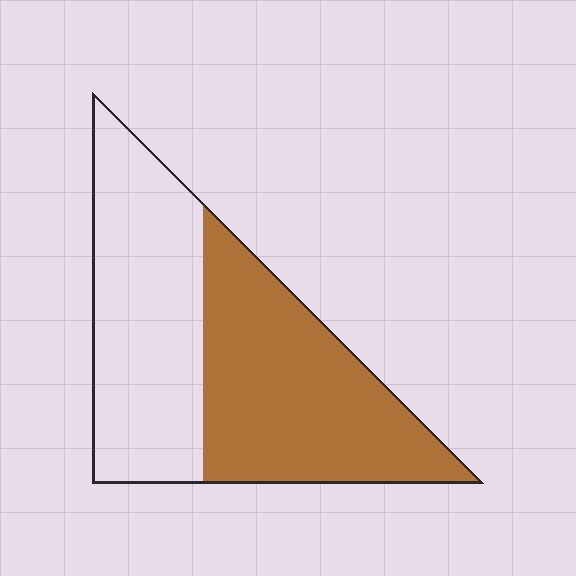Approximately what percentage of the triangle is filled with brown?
Approximately 50%.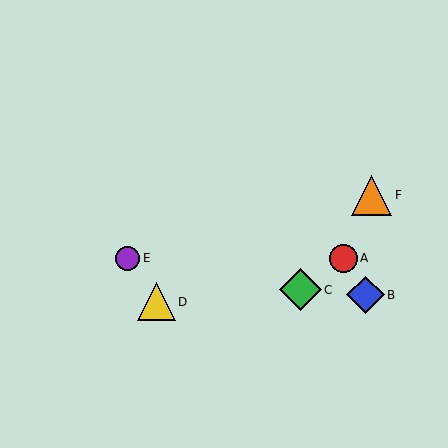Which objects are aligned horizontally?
Objects A, E are aligned horizontally.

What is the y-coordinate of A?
Object A is at y≈258.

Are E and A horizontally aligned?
Yes, both are at y≈258.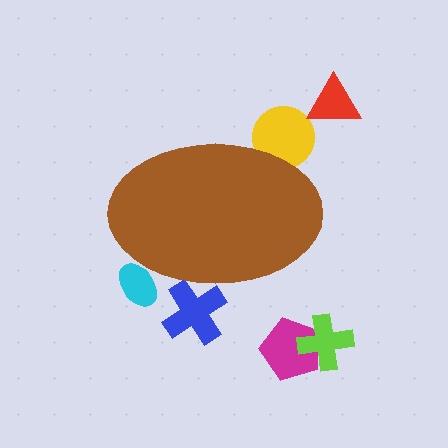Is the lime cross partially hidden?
No, the lime cross is fully visible.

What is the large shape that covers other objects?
A brown ellipse.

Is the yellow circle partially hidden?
Yes, the yellow circle is partially hidden behind the brown ellipse.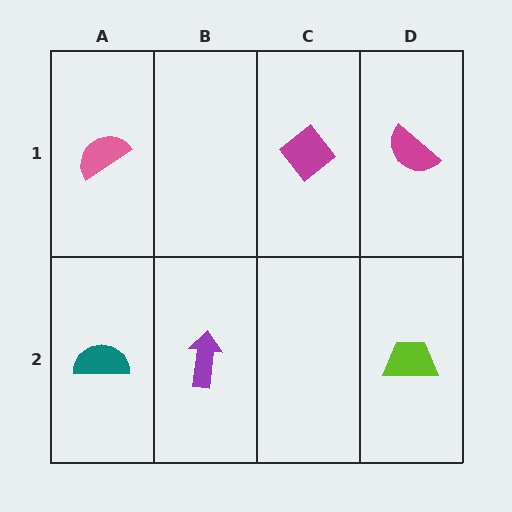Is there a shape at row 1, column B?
No, that cell is empty.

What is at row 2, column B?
A purple arrow.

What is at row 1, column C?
A magenta diamond.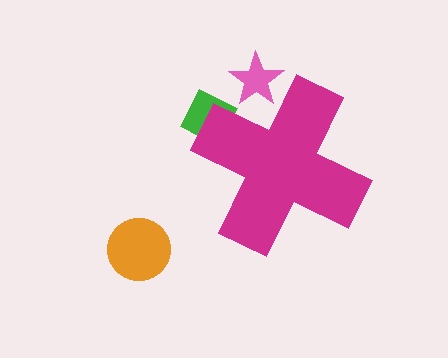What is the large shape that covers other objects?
A magenta cross.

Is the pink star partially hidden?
Yes, the pink star is partially hidden behind the magenta cross.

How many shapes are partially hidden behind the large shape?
2 shapes are partially hidden.